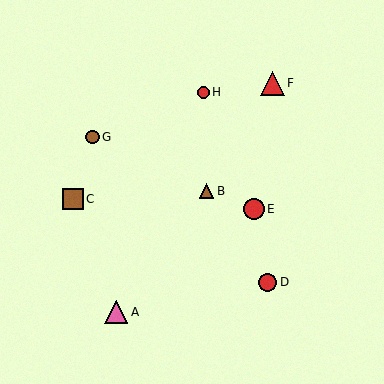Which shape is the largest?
The red triangle (labeled F) is the largest.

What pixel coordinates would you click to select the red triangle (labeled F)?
Click at (272, 83) to select the red triangle F.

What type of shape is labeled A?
Shape A is a pink triangle.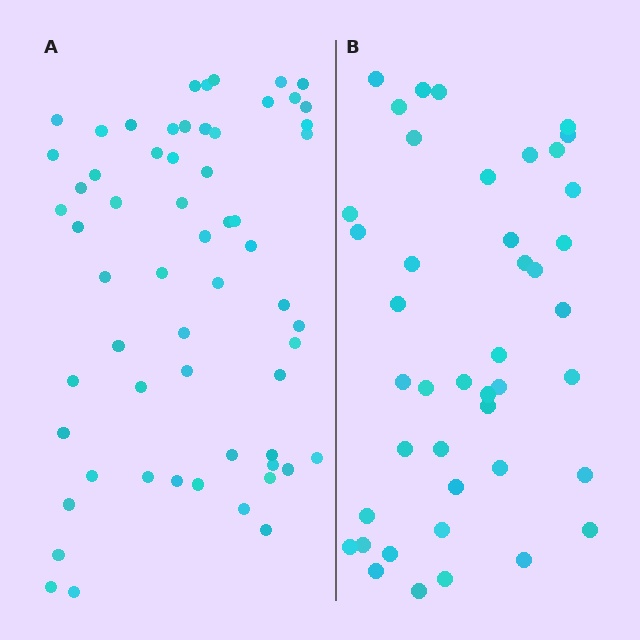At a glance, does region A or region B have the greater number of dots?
Region A (the left region) has more dots.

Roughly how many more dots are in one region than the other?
Region A has approximately 15 more dots than region B.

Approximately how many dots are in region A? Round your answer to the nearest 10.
About 60 dots.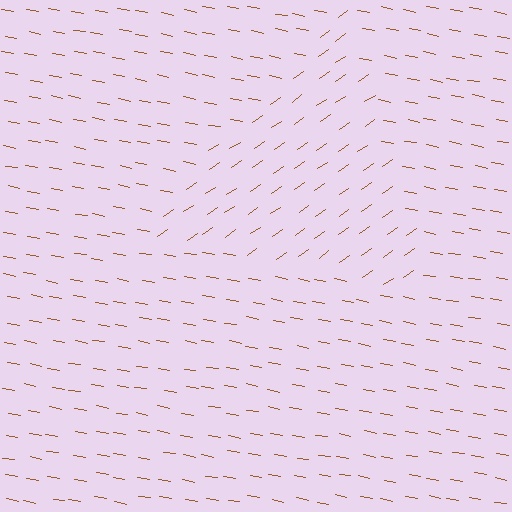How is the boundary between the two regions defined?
The boundary is defined purely by a change in line orientation (approximately 45 degrees difference). All lines are the same color and thickness.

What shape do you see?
I see a triangle.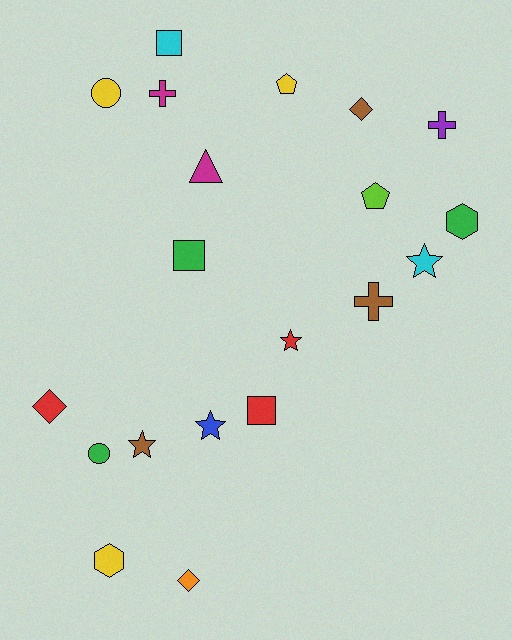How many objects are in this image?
There are 20 objects.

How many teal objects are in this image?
There are no teal objects.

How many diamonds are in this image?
There are 3 diamonds.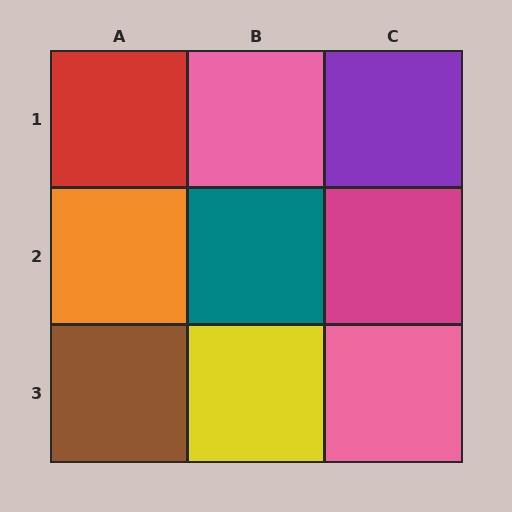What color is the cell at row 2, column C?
Magenta.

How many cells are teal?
1 cell is teal.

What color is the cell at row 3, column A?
Brown.